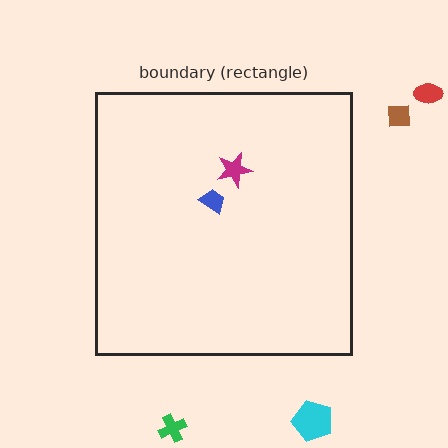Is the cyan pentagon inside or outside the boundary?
Outside.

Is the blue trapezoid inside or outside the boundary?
Inside.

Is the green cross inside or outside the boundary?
Outside.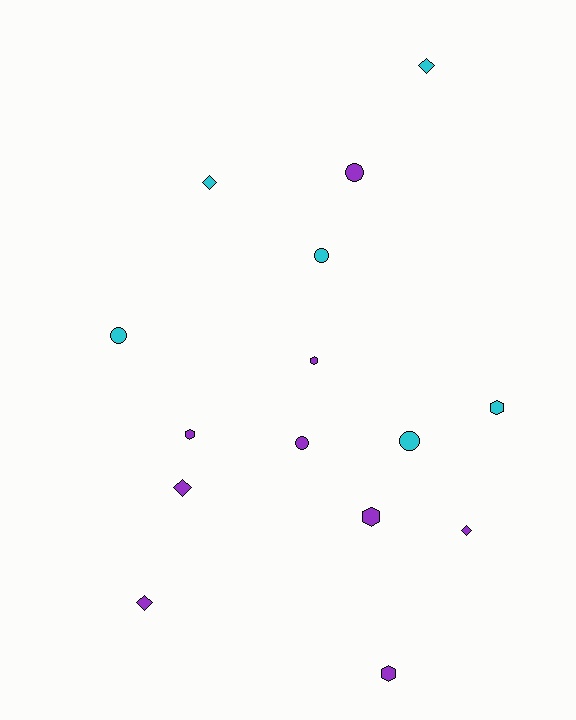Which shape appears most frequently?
Circle, with 5 objects.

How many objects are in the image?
There are 15 objects.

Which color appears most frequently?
Purple, with 9 objects.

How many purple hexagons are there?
There are 4 purple hexagons.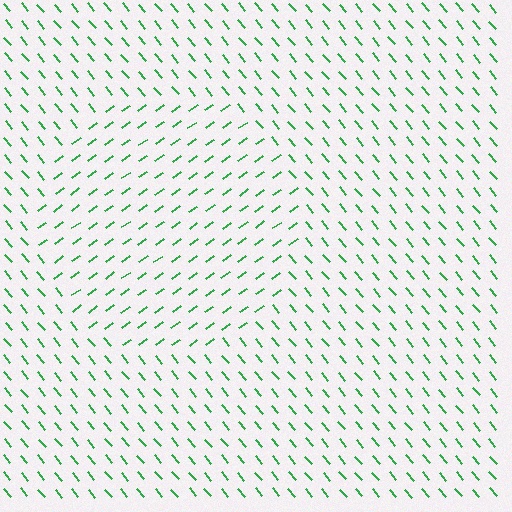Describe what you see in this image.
The image is filled with small green line segments. A circle region in the image has lines oriented differently from the surrounding lines, creating a visible texture boundary.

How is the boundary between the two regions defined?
The boundary is defined purely by a change in line orientation (approximately 86 degrees difference). All lines are the same color and thickness.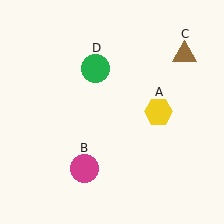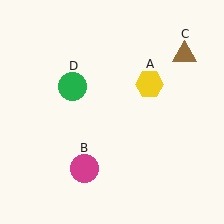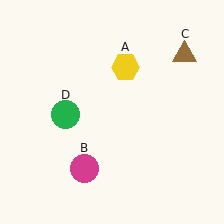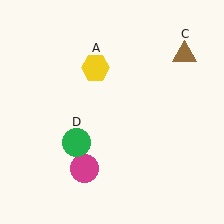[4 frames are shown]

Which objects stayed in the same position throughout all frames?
Magenta circle (object B) and brown triangle (object C) remained stationary.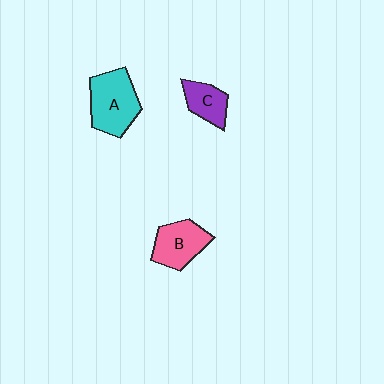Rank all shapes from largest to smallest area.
From largest to smallest: A (cyan), B (pink), C (purple).